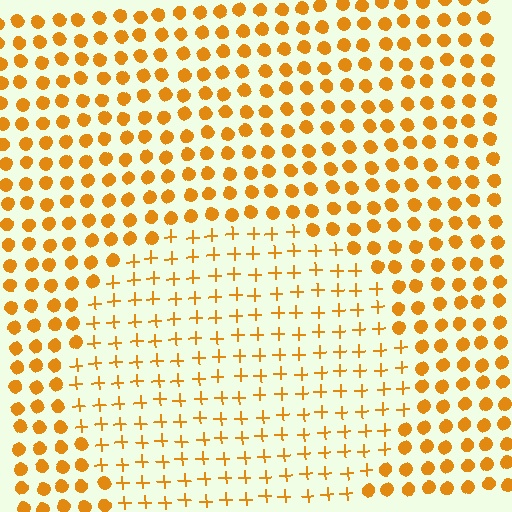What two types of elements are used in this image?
The image uses plus signs inside the circle region and circles outside it.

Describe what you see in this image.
The image is filled with small orange elements arranged in a uniform grid. A circle-shaped region contains plus signs, while the surrounding area contains circles. The boundary is defined purely by the change in element shape.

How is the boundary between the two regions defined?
The boundary is defined by a change in element shape: plus signs inside vs. circles outside. All elements share the same color and spacing.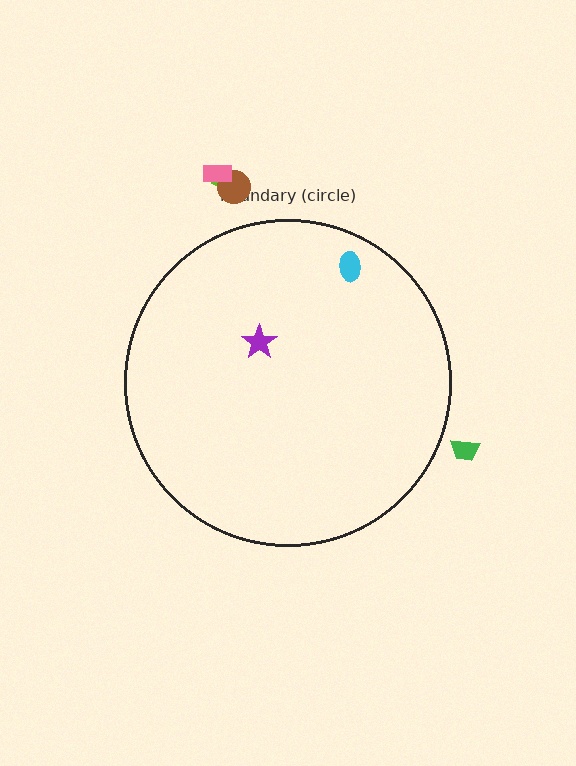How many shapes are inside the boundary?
2 inside, 4 outside.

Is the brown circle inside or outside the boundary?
Outside.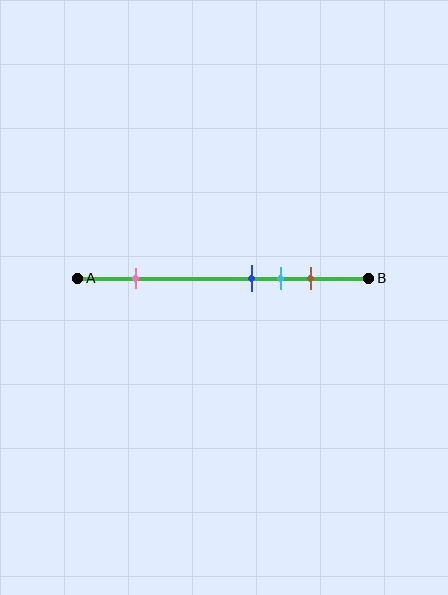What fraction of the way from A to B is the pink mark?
The pink mark is approximately 20% (0.2) of the way from A to B.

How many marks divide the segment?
There are 4 marks dividing the segment.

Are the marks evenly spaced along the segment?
No, the marks are not evenly spaced.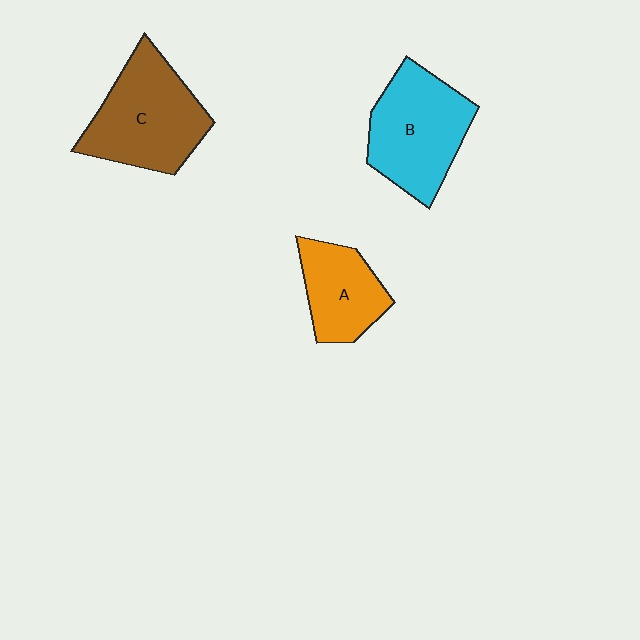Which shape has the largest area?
Shape C (brown).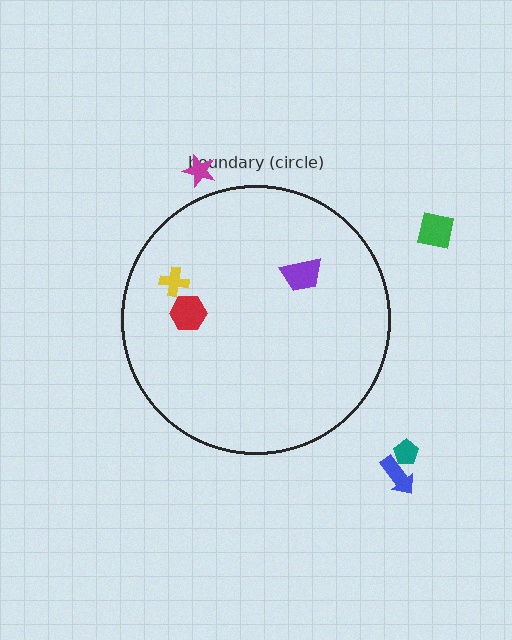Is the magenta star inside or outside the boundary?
Outside.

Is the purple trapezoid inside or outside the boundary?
Inside.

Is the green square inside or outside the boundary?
Outside.